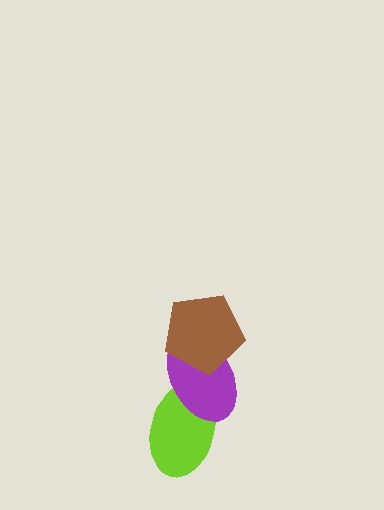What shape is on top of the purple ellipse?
The brown pentagon is on top of the purple ellipse.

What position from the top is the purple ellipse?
The purple ellipse is 2nd from the top.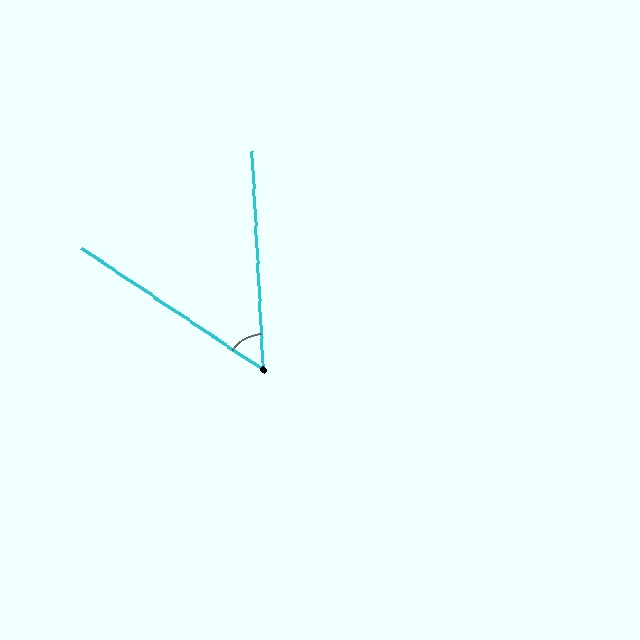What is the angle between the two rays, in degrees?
Approximately 53 degrees.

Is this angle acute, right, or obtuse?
It is acute.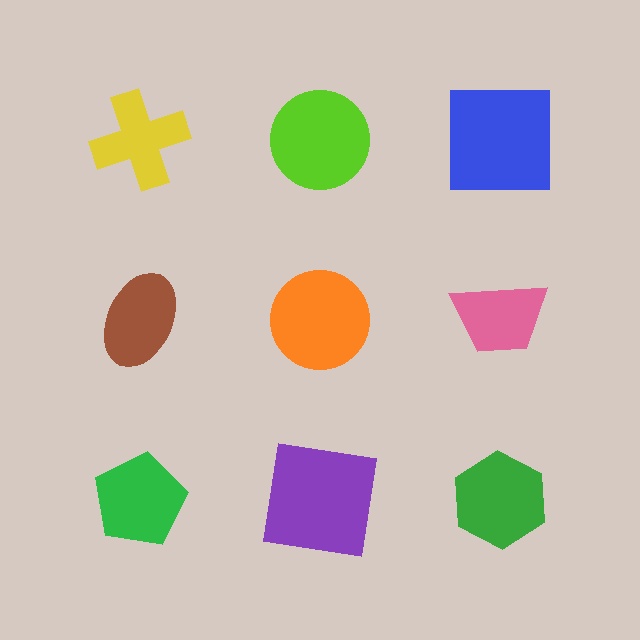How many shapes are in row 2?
3 shapes.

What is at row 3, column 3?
A green hexagon.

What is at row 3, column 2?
A purple square.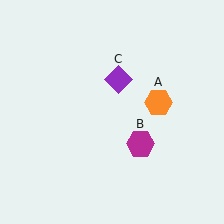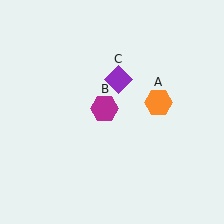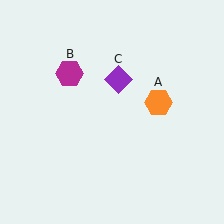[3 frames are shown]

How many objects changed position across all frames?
1 object changed position: magenta hexagon (object B).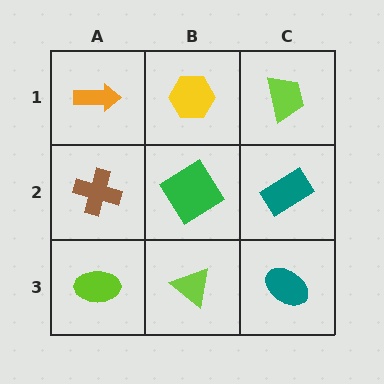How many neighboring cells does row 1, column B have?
3.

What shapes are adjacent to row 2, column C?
A lime trapezoid (row 1, column C), a teal ellipse (row 3, column C), a green diamond (row 2, column B).